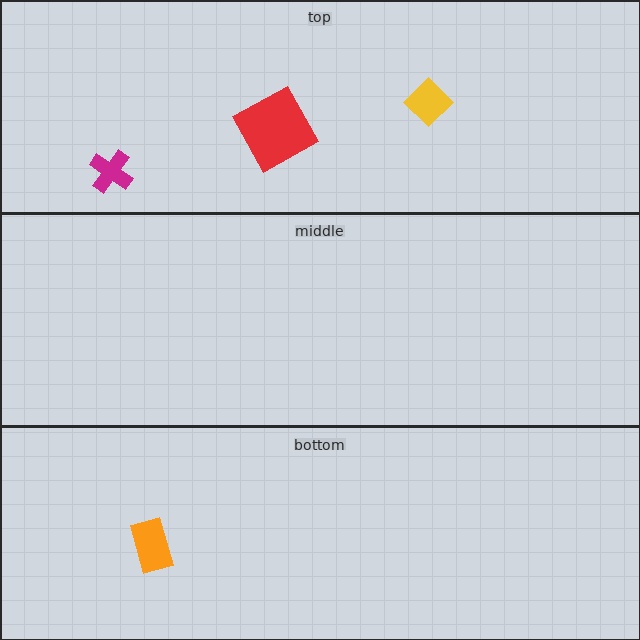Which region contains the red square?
The top region.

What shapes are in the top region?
The red square, the yellow diamond, the magenta cross.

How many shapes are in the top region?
3.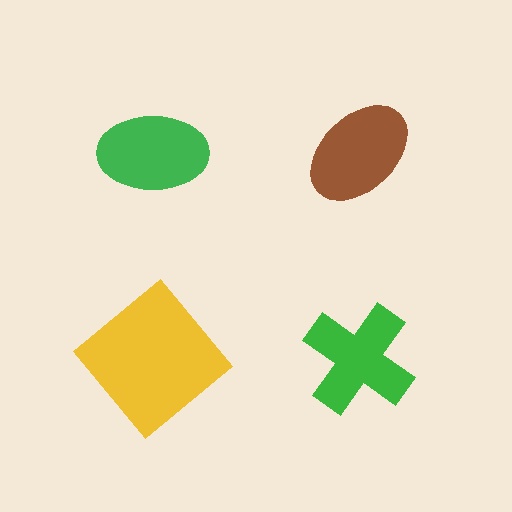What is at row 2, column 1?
A yellow diamond.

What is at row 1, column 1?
A green ellipse.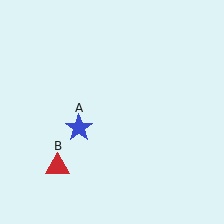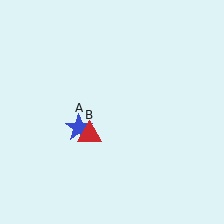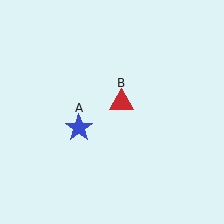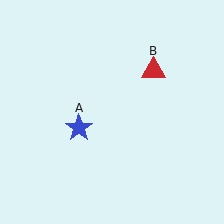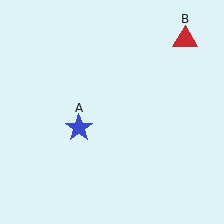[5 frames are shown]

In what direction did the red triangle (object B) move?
The red triangle (object B) moved up and to the right.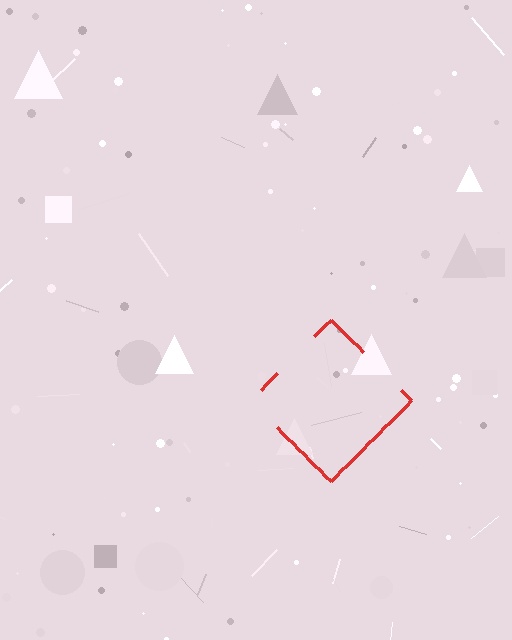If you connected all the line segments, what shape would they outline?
They would outline a diamond.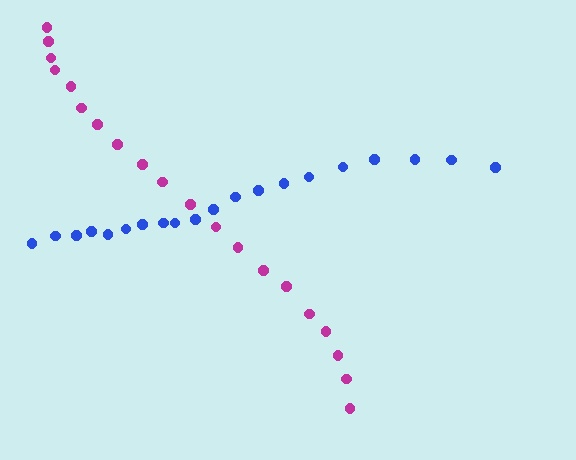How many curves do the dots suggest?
There are 2 distinct paths.